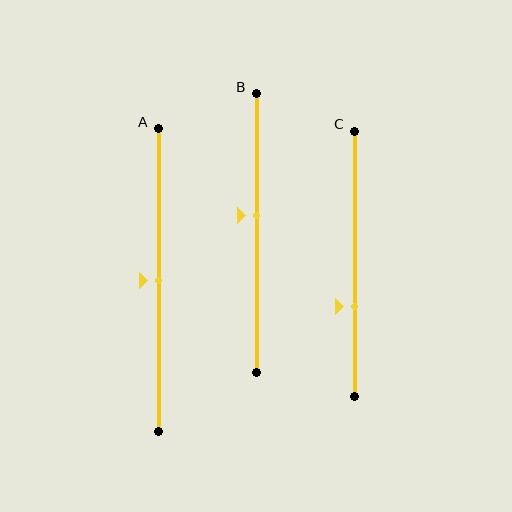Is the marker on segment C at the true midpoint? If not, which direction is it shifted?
No, the marker on segment C is shifted downward by about 16% of the segment length.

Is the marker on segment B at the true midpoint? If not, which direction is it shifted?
No, the marker on segment B is shifted upward by about 6% of the segment length.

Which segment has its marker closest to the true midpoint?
Segment A has its marker closest to the true midpoint.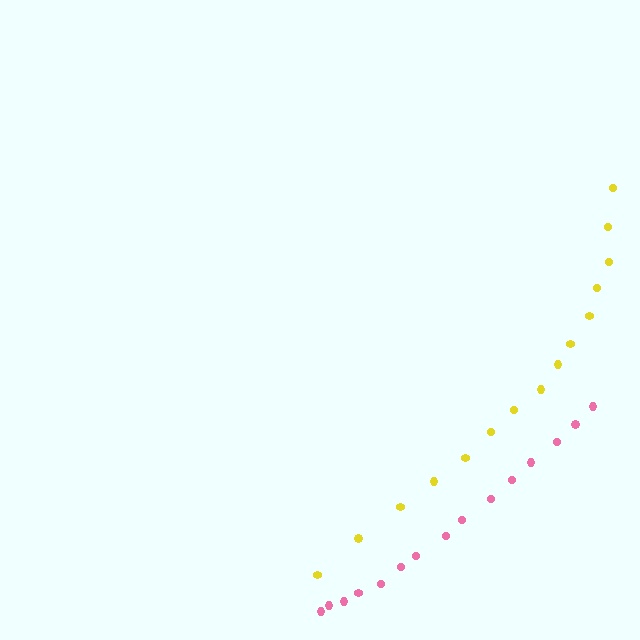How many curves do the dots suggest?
There are 2 distinct paths.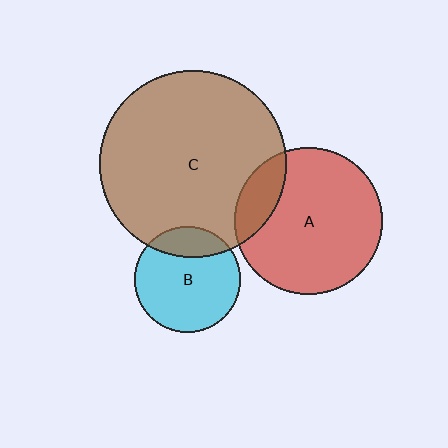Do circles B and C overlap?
Yes.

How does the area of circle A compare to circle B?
Approximately 1.9 times.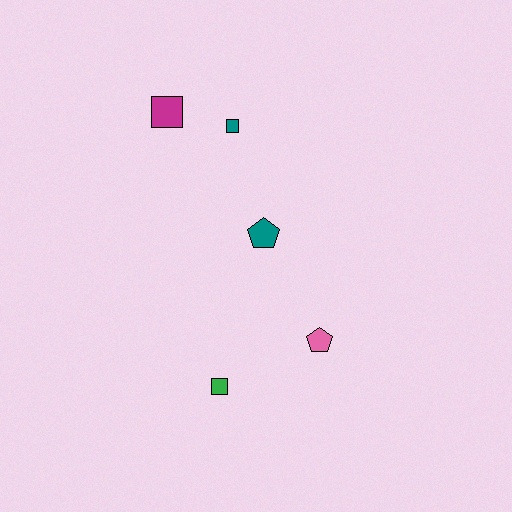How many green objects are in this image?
There is 1 green object.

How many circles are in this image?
There are no circles.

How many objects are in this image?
There are 5 objects.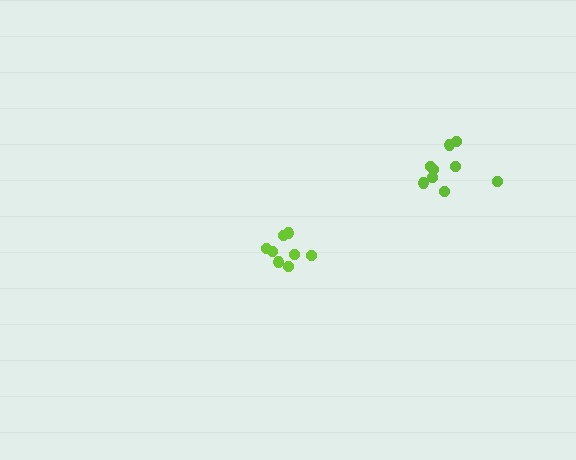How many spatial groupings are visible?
There are 2 spatial groupings.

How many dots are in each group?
Group 1: 8 dots, Group 2: 9 dots (17 total).